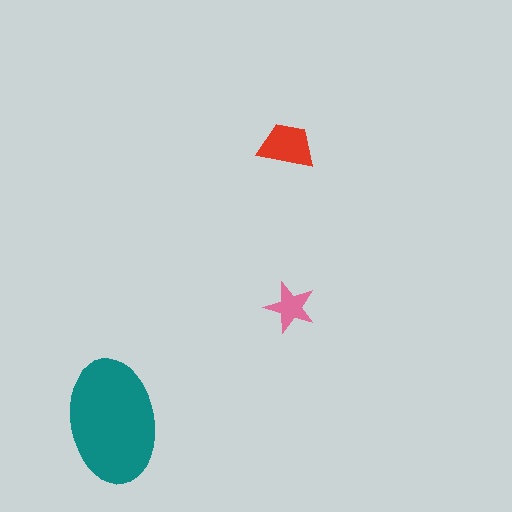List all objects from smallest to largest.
The pink star, the red trapezoid, the teal ellipse.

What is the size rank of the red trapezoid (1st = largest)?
2nd.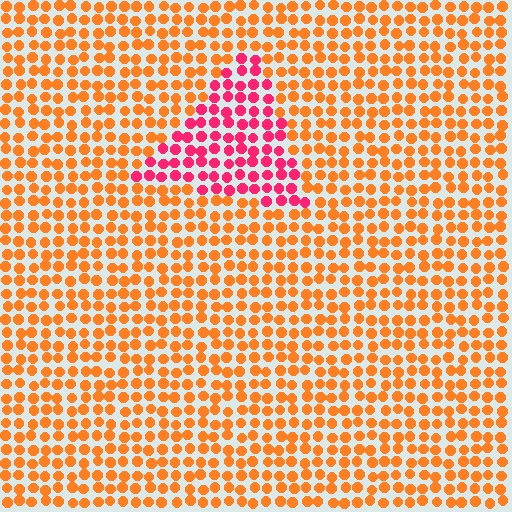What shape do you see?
I see a triangle.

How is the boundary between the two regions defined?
The boundary is defined purely by a slight shift in hue (about 47 degrees). Spacing, size, and orientation are identical on both sides.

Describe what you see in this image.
The image is filled with small orange elements in a uniform arrangement. A triangle-shaped region is visible where the elements are tinted to a slightly different hue, forming a subtle color boundary.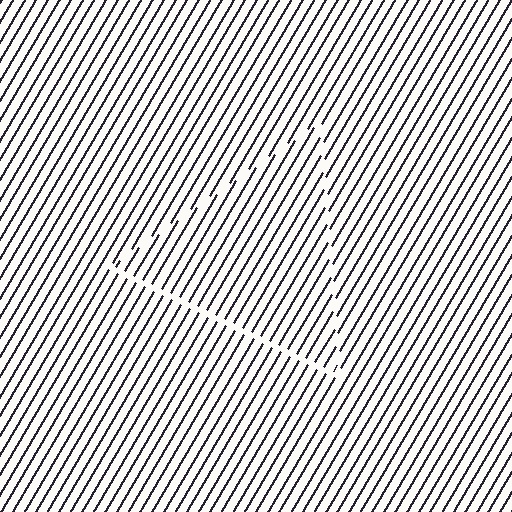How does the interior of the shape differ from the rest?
The interior of the shape contains the same grating, shifted by half a period — the contour is defined by the phase discontinuity where line-ends from the inner and outer gratings abut.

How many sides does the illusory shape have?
3 sides — the line-ends trace a triangle.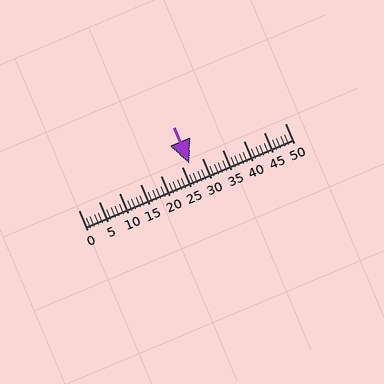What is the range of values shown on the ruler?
The ruler shows values from 0 to 50.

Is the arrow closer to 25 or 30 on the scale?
The arrow is closer to 25.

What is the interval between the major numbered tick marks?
The major tick marks are spaced 5 units apart.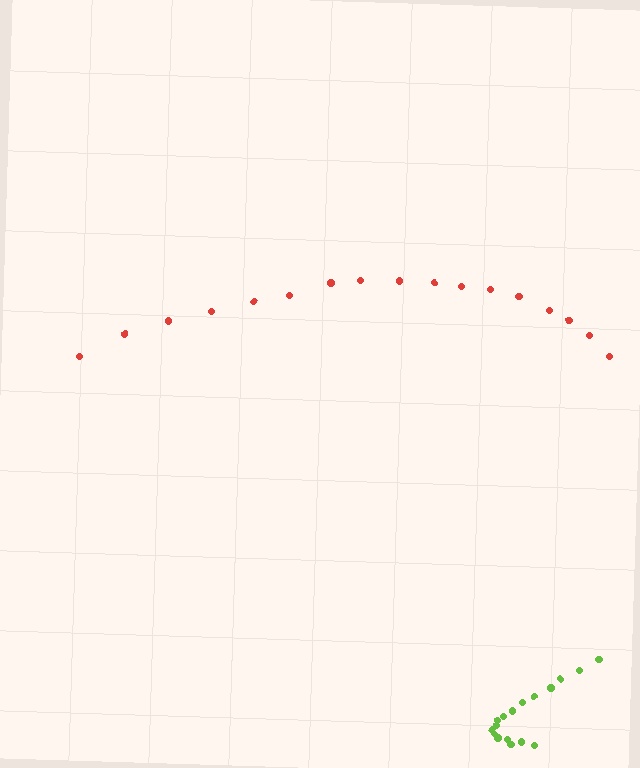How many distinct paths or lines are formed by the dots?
There are 2 distinct paths.